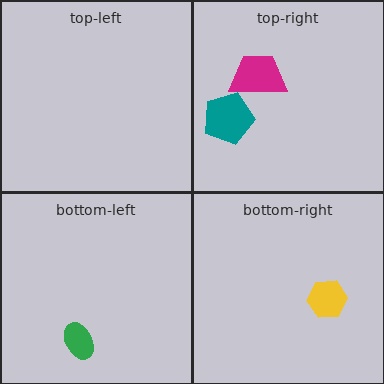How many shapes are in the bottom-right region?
1.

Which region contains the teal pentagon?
The top-right region.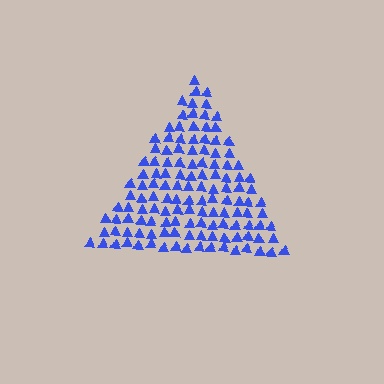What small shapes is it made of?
It is made of small triangles.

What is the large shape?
The large shape is a triangle.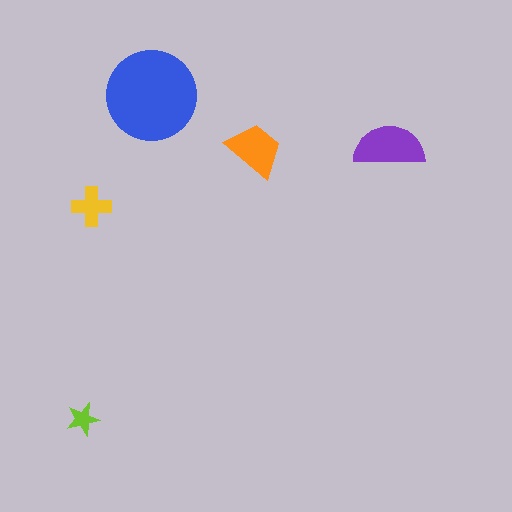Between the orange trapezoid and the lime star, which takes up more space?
The orange trapezoid.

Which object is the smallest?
The lime star.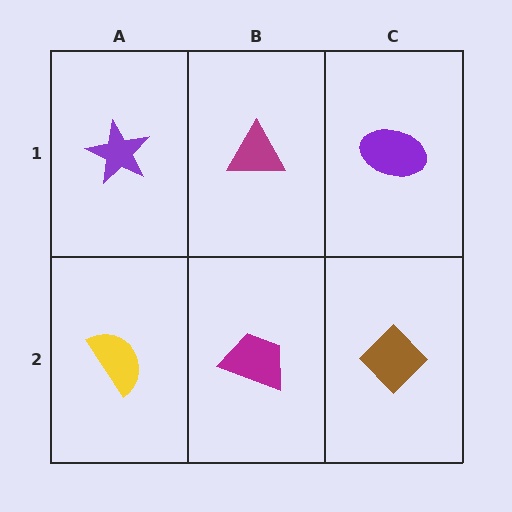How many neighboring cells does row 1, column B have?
3.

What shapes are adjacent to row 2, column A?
A purple star (row 1, column A), a magenta trapezoid (row 2, column B).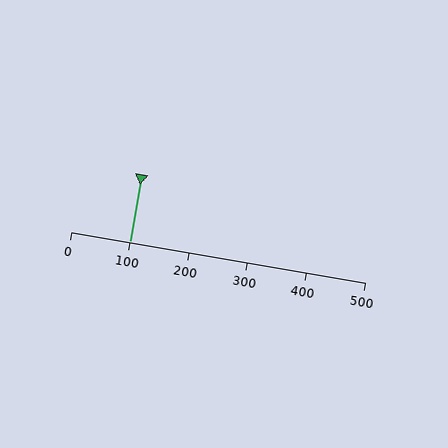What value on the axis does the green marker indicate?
The marker indicates approximately 100.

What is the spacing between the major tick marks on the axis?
The major ticks are spaced 100 apart.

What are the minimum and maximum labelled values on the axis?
The axis runs from 0 to 500.